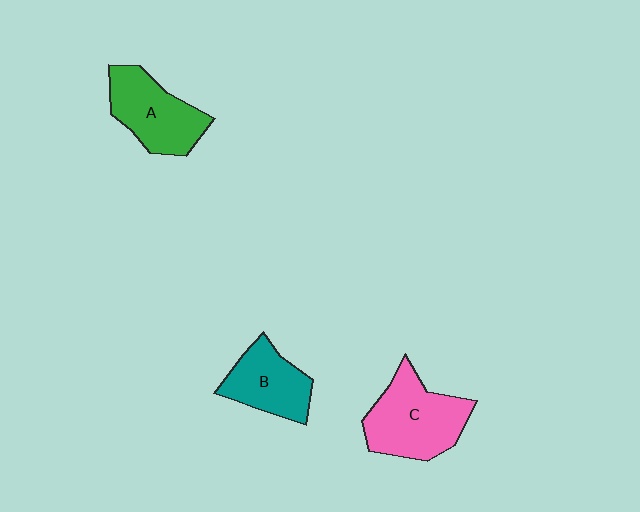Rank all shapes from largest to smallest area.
From largest to smallest: C (pink), A (green), B (teal).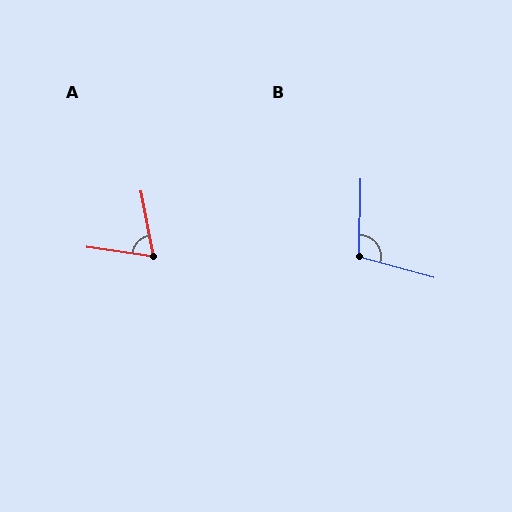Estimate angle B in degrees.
Approximately 104 degrees.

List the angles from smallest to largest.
A (71°), B (104°).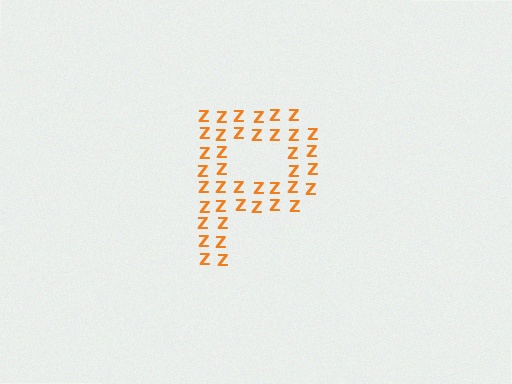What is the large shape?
The large shape is the letter P.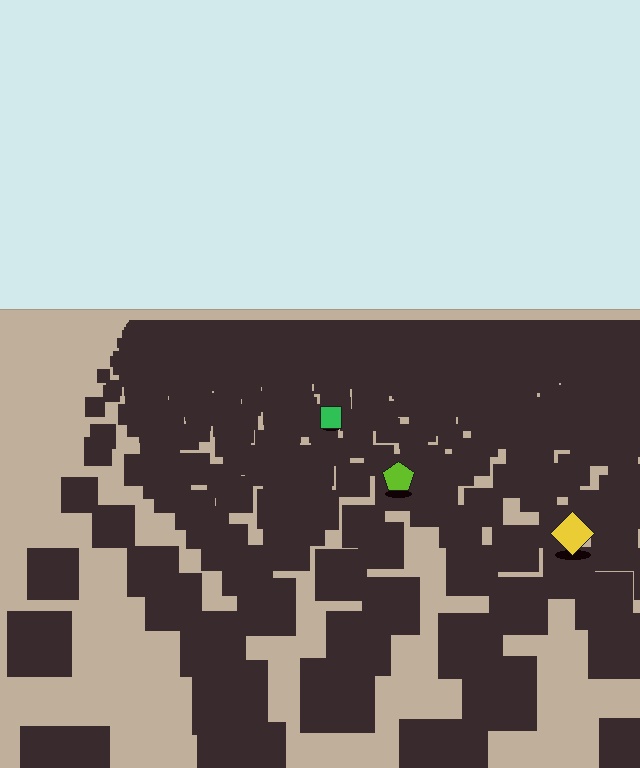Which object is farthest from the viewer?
The green square is farthest from the viewer. It appears smaller and the ground texture around it is denser.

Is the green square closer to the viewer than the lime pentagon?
No. The lime pentagon is closer — you can tell from the texture gradient: the ground texture is coarser near it.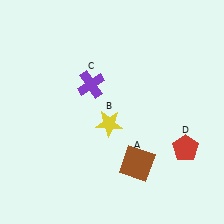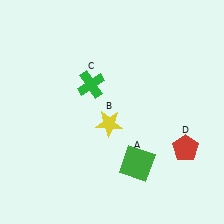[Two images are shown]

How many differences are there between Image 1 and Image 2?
There are 2 differences between the two images.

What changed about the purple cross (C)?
In Image 1, C is purple. In Image 2, it changed to green.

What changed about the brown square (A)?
In Image 1, A is brown. In Image 2, it changed to green.